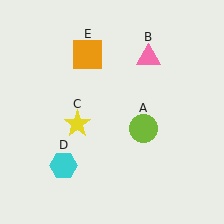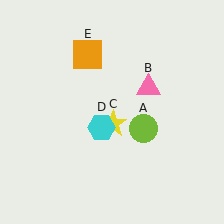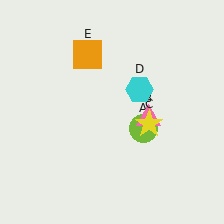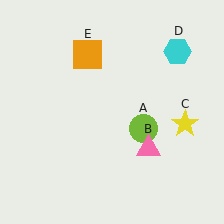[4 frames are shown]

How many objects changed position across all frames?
3 objects changed position: pink triangle (object B), yellow star (object C), cyan hexagon (object D).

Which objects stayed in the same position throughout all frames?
Lime circle (object A) and orange square (object E) remained stationary.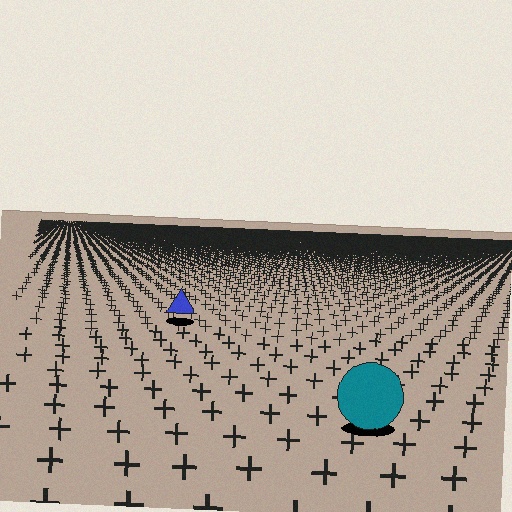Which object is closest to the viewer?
The teal circle is closest. The texture marks near it are larger and more spread out.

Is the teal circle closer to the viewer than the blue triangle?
Yes. The teal circle is closer — you can tell from the texture gradient: the ground texture is coarser near it.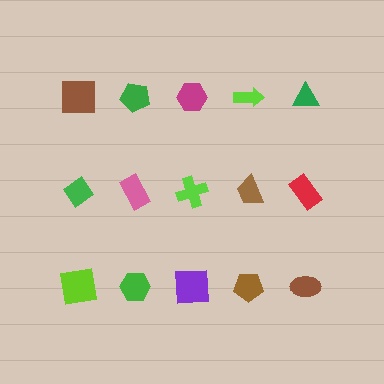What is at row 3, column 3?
A purple square.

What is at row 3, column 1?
A lime square.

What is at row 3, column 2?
A green hexagon.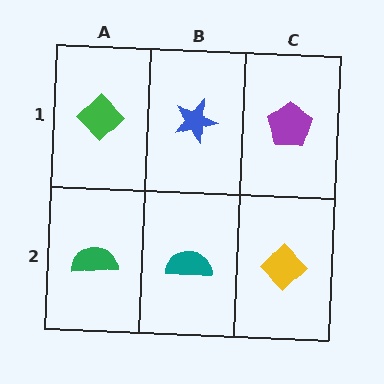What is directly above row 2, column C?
A purple pentagon.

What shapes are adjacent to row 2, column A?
A green diamond (row 1, column A), a teal semicircle (row 2, column B).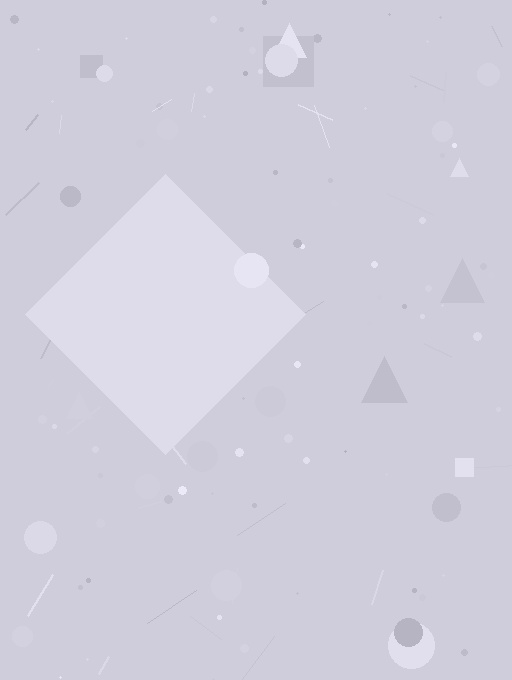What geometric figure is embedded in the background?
A diamond is embedded in the background.